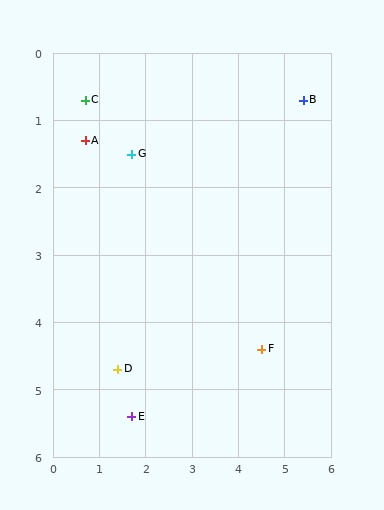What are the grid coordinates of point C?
Point C is at approximately (0.7, 0.7).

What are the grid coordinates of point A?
Point A is at approximately (0.7, 1.3).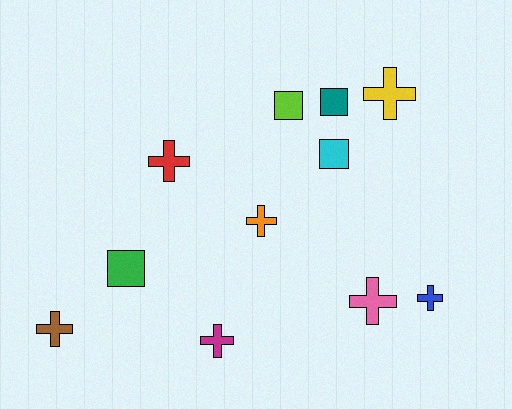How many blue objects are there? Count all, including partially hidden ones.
There is 1 blue object.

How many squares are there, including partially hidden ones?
There are 4 squares.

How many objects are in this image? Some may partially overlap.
There are 11 objects.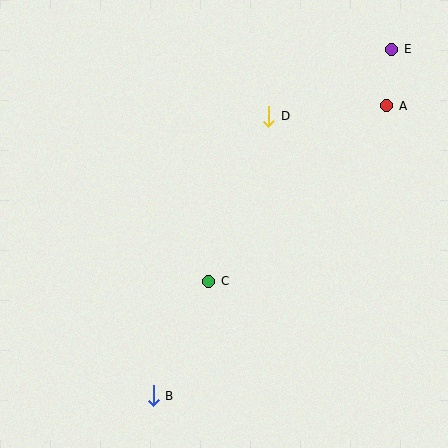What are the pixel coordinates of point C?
Point C is at (209, 281).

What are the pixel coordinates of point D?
Point D is at (269, 116).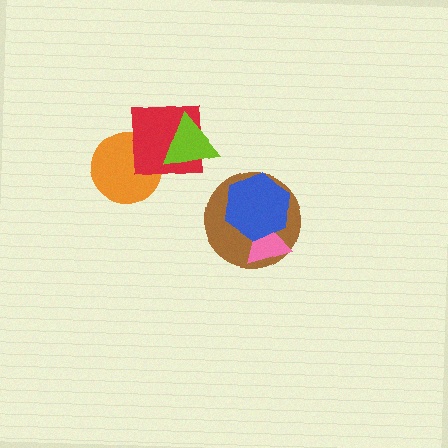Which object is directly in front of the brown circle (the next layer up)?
The pink triangle is directly in front of the brown circle.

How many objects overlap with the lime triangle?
1 object overlaps with the lime triangle.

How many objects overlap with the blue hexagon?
2 objects overlap with the blue hexagon.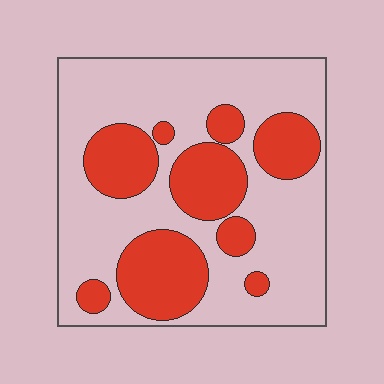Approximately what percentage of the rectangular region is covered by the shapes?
Approximately 35%.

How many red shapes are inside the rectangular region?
9.